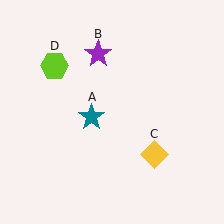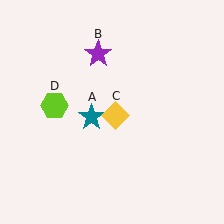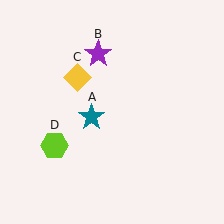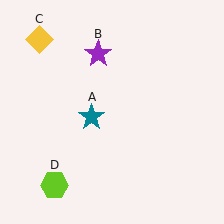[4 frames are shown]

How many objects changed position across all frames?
2 objects changed position: yellow diamond (object C), lime hexagon (object D).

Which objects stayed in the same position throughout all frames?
Teal star (object A) and purple star (object B) remained stationary.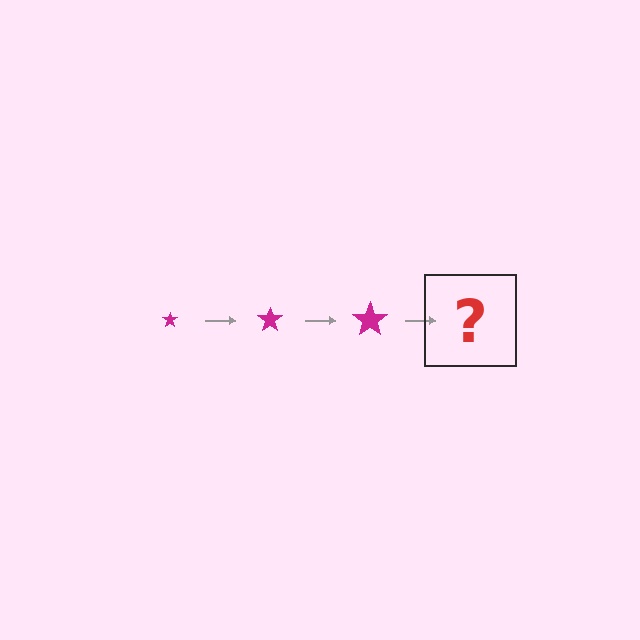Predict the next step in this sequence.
The next step is a magenta star, larger than the previous one.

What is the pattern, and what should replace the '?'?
The pattern is that the star gets progressively larger each step. The '?' should be a magenta star, larger than the previous one.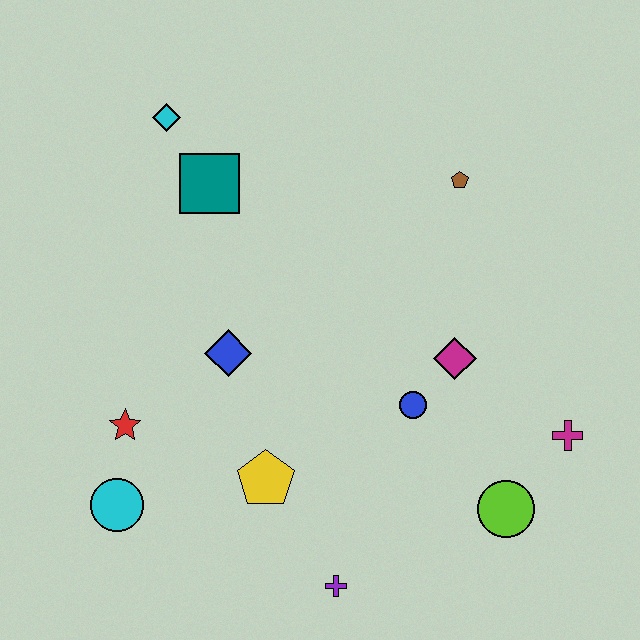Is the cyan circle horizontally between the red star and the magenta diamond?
No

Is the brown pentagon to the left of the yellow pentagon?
No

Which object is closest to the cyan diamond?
The teal square is closest to the cyan diamond.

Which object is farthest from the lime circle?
The cyan diamond is farthest from the lime circle.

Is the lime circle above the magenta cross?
No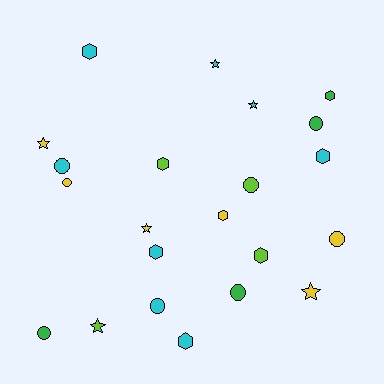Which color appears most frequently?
Cyan, with 8 objects.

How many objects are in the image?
There are 22 objects.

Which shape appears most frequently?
Hexagon, with 8 objects.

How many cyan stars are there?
There are 2 cyan stars.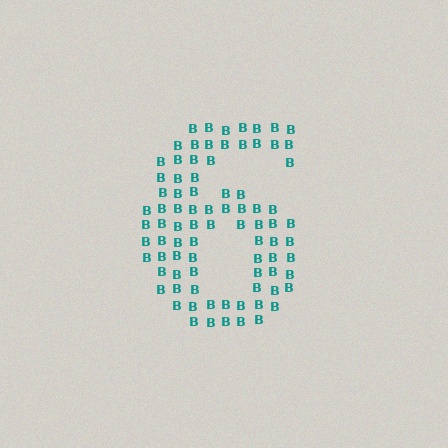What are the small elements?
The small elements are letter B's.